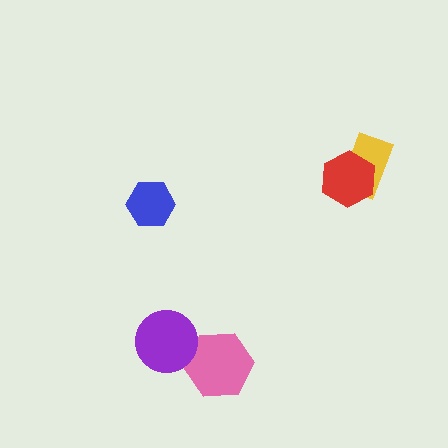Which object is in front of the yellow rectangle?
The red hexagon is in front of the yellow rectangle.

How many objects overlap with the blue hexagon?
0 objects overlap with the blue hexagon.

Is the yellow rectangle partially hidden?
Yes, it is partially covered by another shape.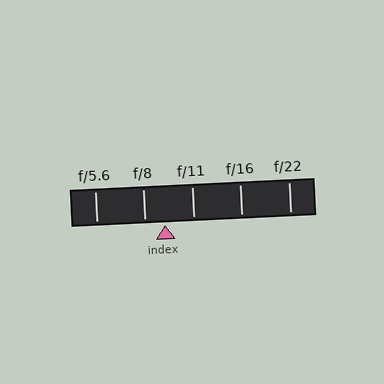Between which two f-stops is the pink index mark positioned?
The index mark is between f/8 and f/11.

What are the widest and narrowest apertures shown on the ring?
The widest aperture shown is f/5.6 and the narrowest is f/22.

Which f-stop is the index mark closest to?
The index mark is closest to f/8.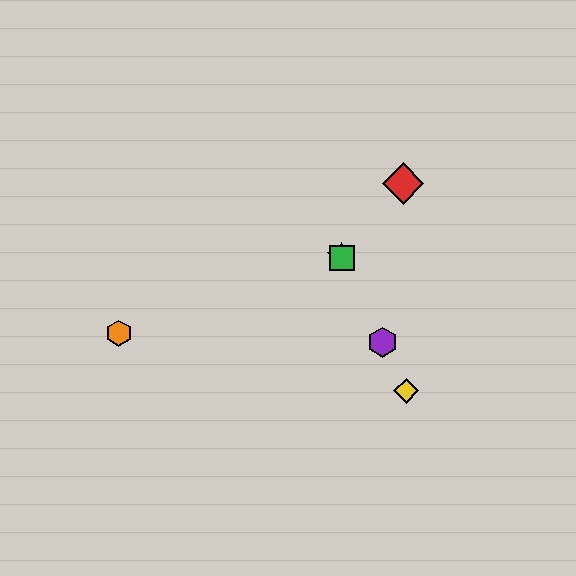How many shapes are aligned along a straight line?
4 shapes (the blue star, the green square, the yellow diamond, the purple hexagon) are aligned along a straight line.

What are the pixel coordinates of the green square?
The green square is at (342, 258).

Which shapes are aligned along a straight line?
The blue star, the green square, the yellow diamond, the purple hexagon are aligned along a straight line.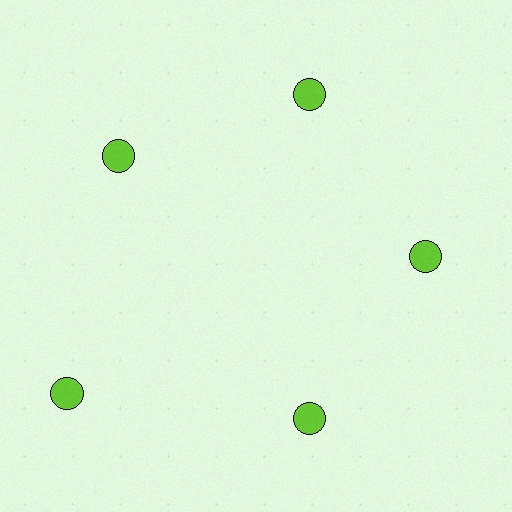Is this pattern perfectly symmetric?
No. The 5 lime circles are arranged in a ring, but one element near the 8 o'clock position is pushed outward from the center, breaking the 5-fold rotational symmetry.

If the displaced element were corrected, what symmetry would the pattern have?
It would have 5-fold rotational symmetry — the pattern would map onto itself every 72 degrees.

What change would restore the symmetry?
The symmetry would be restored by moving it inward, back onto the ring so that all 5 circles sit at equal angles and equal distance from the center.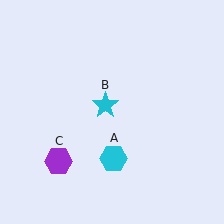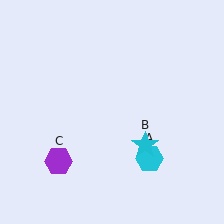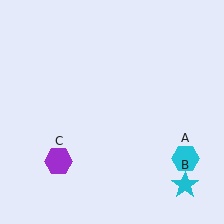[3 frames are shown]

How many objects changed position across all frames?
2 objects changed position: cyan hexagon (object A), cyan star (object B).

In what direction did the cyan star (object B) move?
The cyan star (object B) moved down and to the right.